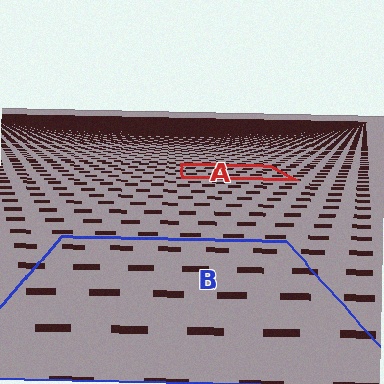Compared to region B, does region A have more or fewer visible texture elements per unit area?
Region A has more texture elements per unit area — they are packed more densely because it is farther away.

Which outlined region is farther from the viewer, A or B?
Region A is farther from the viewer — the texture elements inside it appear smaller and more densely packed.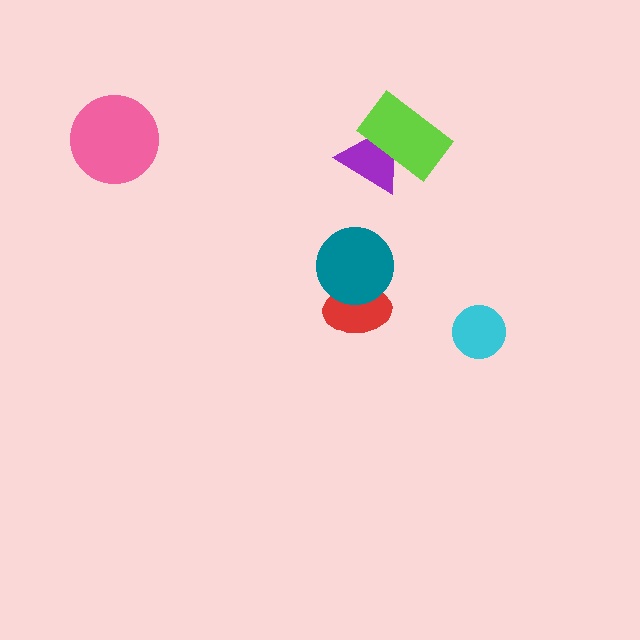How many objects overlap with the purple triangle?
1 object overlaps with the purple triangle.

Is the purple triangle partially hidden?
Yes, it is partially covered by another shape.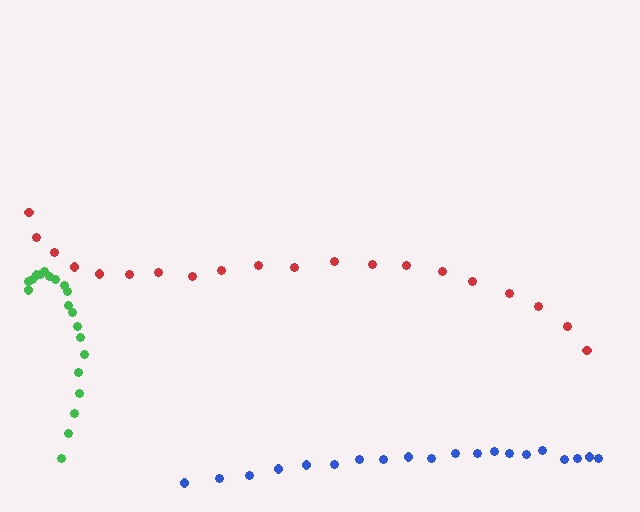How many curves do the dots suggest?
There are 3 distinct paths.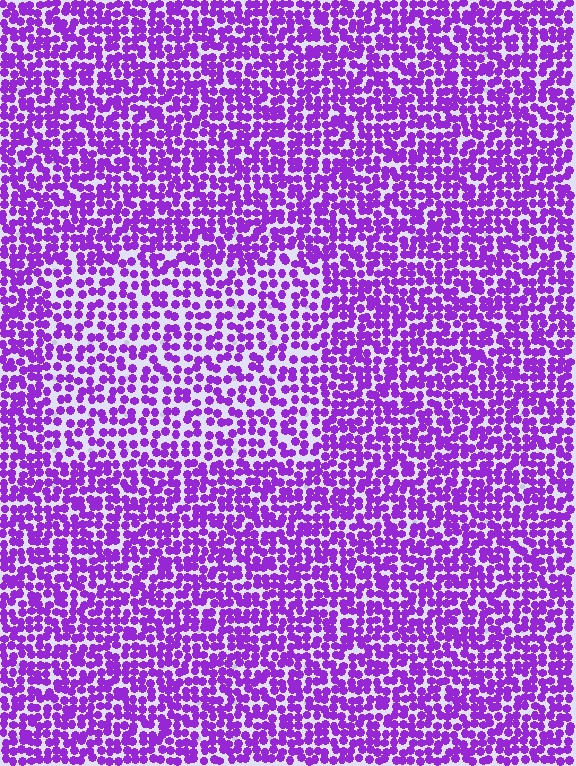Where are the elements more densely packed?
The elements are more densely packed outside the rectangle boundary.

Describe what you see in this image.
The image contains small purple elements arranged at two different densities. A rectangle-shaped region is visible where the elements are less densely packed than the surrounding area.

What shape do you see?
I see a rectangle.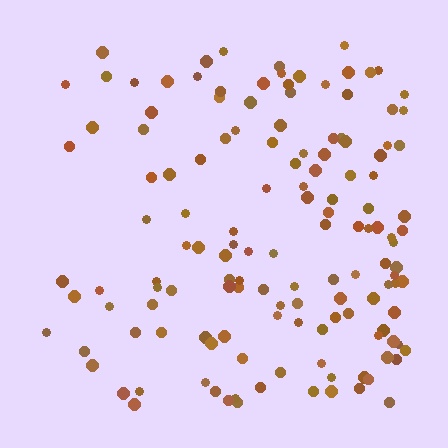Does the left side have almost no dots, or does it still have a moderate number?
Still a moderate number, just noticeably fewer than the right.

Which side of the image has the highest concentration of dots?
The right.